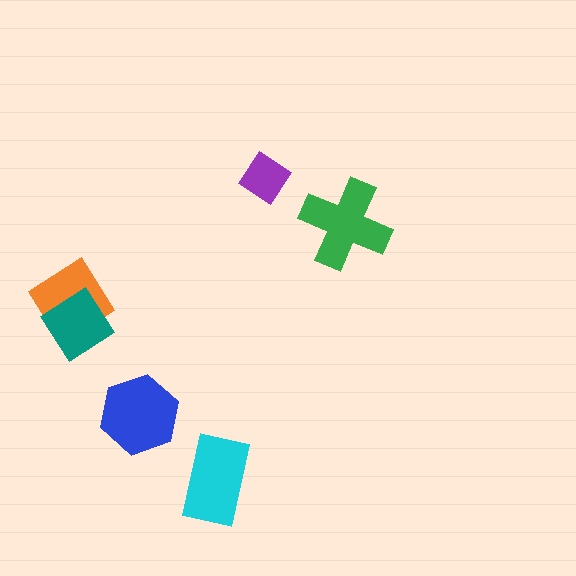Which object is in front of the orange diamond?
The teal diamond is in front of the orange diamond.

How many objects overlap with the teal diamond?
1 object overlaps with the teal diamond.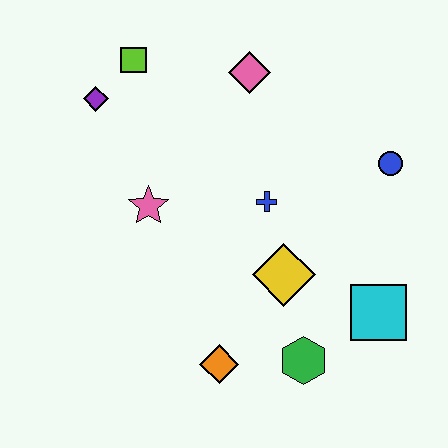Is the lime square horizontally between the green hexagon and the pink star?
No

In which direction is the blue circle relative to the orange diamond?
The blue circle is above the orange diamond.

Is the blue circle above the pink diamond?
No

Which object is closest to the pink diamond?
The lime square is closest to the pink diamond.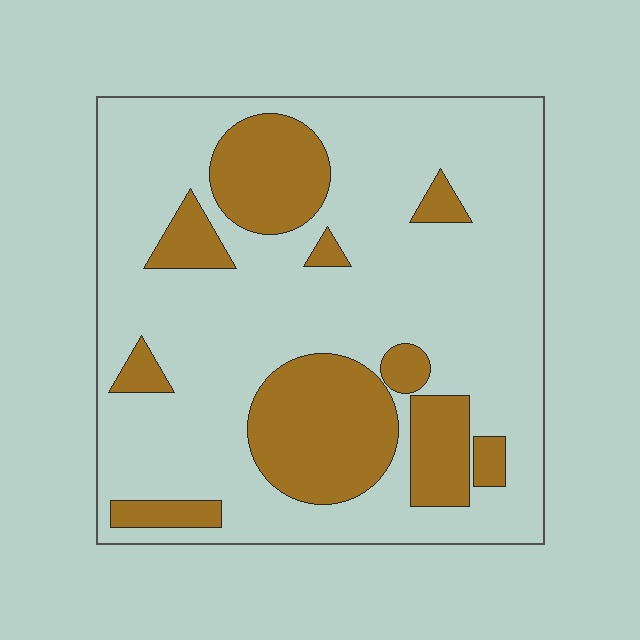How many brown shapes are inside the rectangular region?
10.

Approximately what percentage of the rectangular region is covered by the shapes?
Approximately 25%.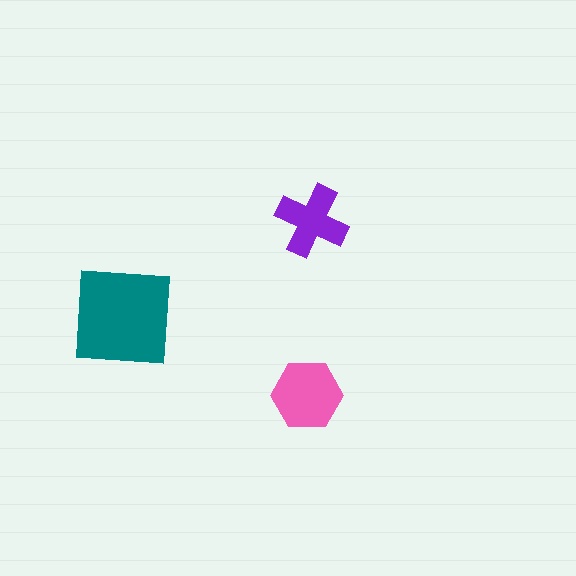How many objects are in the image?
There are 3 objects in the image.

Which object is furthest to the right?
The purple cross is rightmost.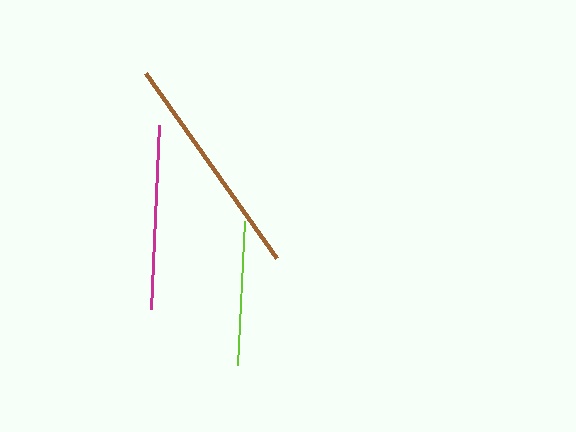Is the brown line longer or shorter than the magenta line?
The brown line is longer than the magenta line.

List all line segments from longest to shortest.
From longest to shortest: brown, magenta, lime.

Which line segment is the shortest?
The lime line is the shortest at approximately 145 pixels.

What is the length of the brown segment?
The brown segment is approximately 227 pixels long.